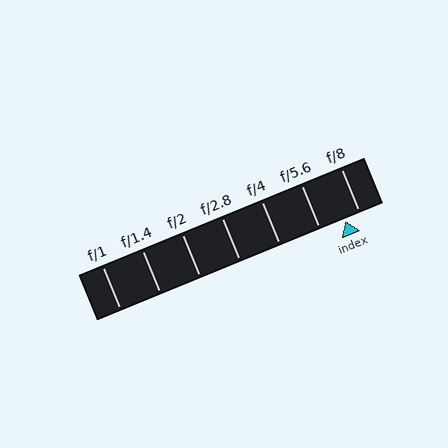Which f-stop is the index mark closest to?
The index mark is closest to f/8.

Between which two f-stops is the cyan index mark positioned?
The index mark is between f/5.6 and f/8.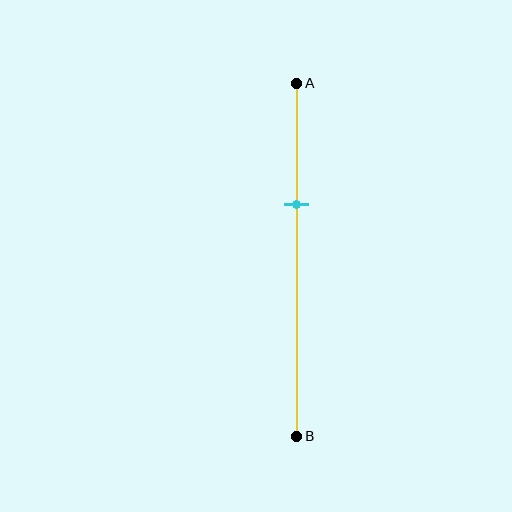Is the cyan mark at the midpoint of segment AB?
No, the mark is at about 35% from A, not at the 50% midpoint.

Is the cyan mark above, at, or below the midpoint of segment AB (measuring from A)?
The cyan mark is above the midpoint of segment AB.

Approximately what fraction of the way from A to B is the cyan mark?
The cyan mark is approximately 35% of the way from A to B.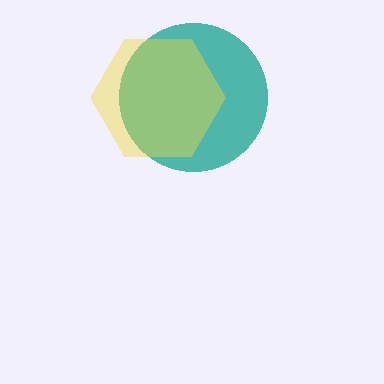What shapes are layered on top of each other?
The layered shapes are: a teal circle, a yellow hexagon.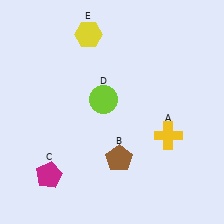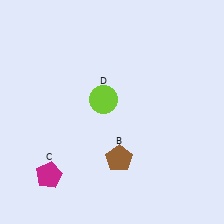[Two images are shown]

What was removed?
The yellow cross (A), the yellow hexagon (E) were removed in Image 2.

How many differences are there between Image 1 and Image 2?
There are 2 differences between the two images.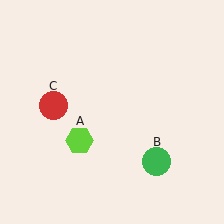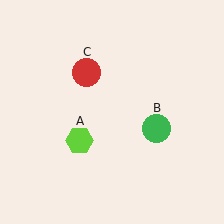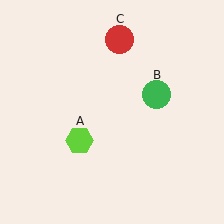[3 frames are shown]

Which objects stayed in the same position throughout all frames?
Lime hexagon (object A) remained stationary.